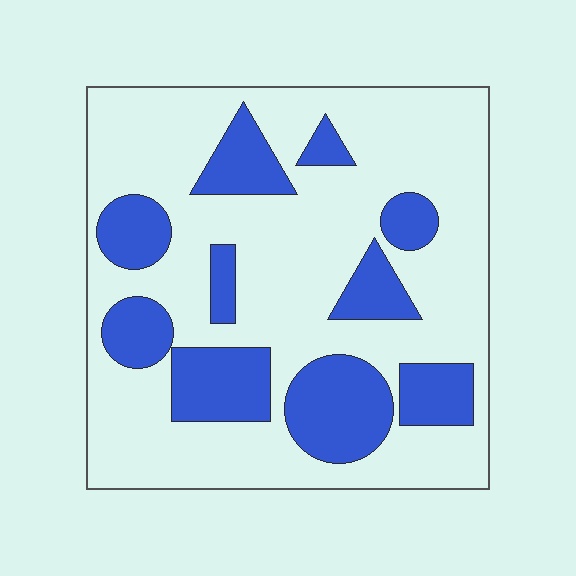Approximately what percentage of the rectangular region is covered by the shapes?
Approximately 30%.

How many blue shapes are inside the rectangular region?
10.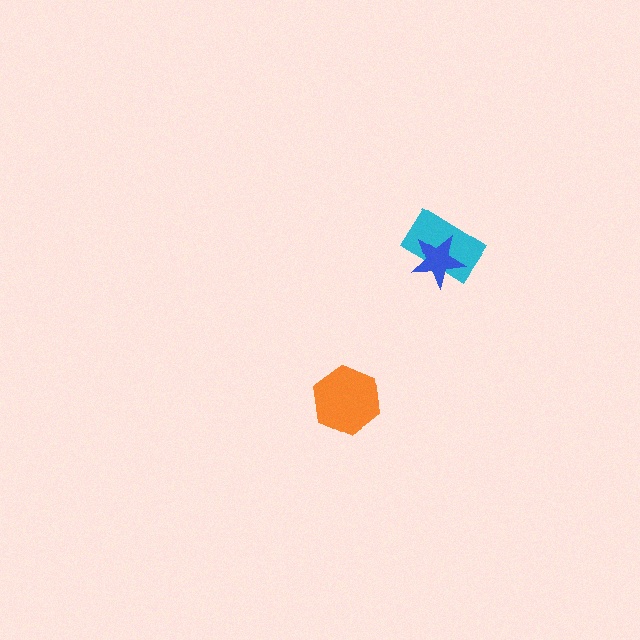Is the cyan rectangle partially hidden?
Yes, it is partially covered by another shape.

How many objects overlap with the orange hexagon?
0 objects overlap with the orange hexagon.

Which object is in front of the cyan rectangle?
The blue star is in front of the cyan rectangle.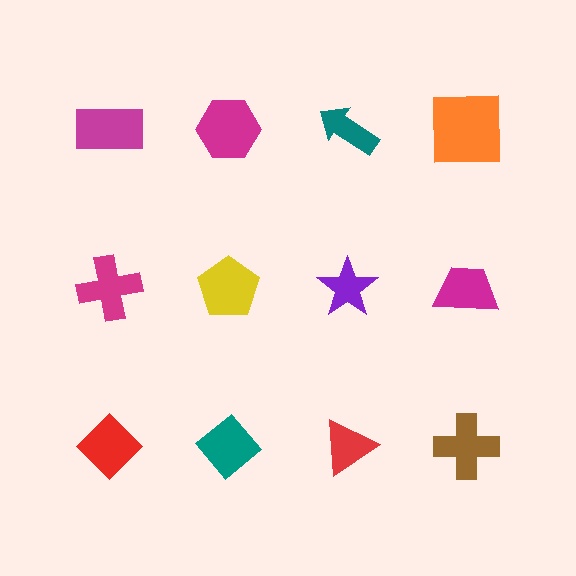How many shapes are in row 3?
4 shapes.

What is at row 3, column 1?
A red diamond.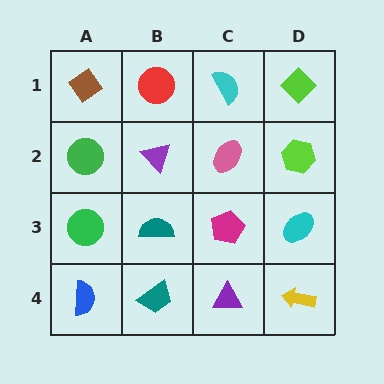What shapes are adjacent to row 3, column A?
A green circle (row 2, column A), a blue semicircle (row 4, column A), a teal semicircle (row 3, column B).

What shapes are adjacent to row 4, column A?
A green circle (row 3, column A), a teal trapezoid (row 4, column B).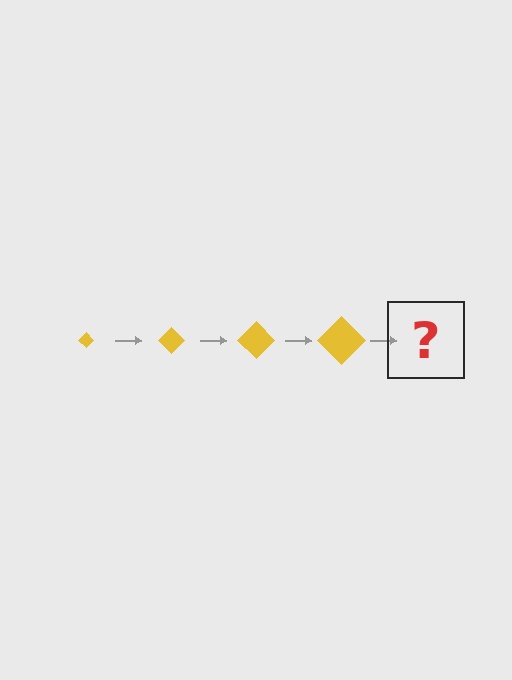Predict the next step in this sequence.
The next step is a yellow diamond, larger than the previous one.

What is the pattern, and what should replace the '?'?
The pattern is that the diamond gets progressively larger each step. The '?' should be a yellow diamond, larger than the previous one.